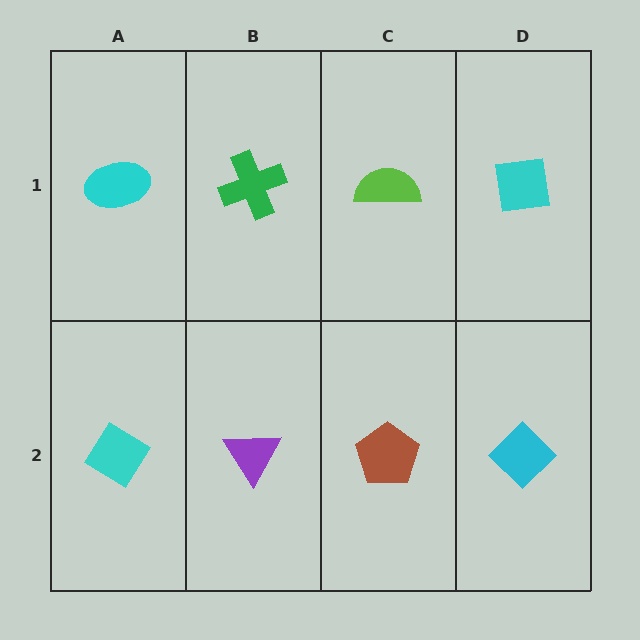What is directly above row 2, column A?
A cyan ellipse.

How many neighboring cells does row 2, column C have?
3.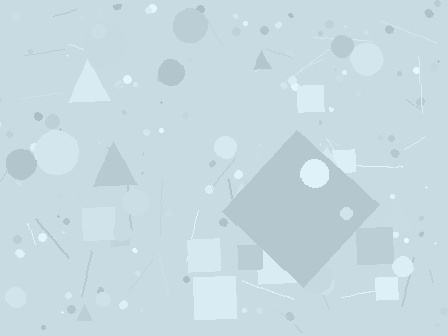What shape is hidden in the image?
A diamond is hidden in the image.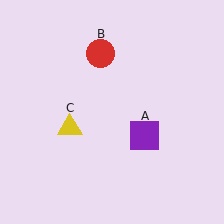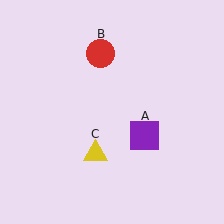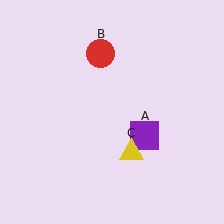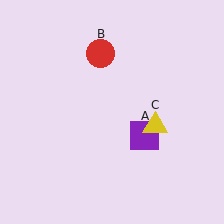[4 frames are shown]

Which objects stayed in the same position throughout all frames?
Purple square (object A) and red circle (object B) remained stationary.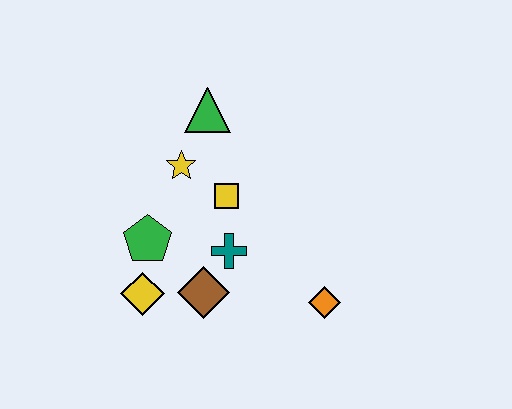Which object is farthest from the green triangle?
The orange diamond is farthest from the green triangle.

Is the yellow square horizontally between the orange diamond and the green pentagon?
Yes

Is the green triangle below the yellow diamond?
No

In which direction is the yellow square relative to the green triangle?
The yellow square is below the green triangle.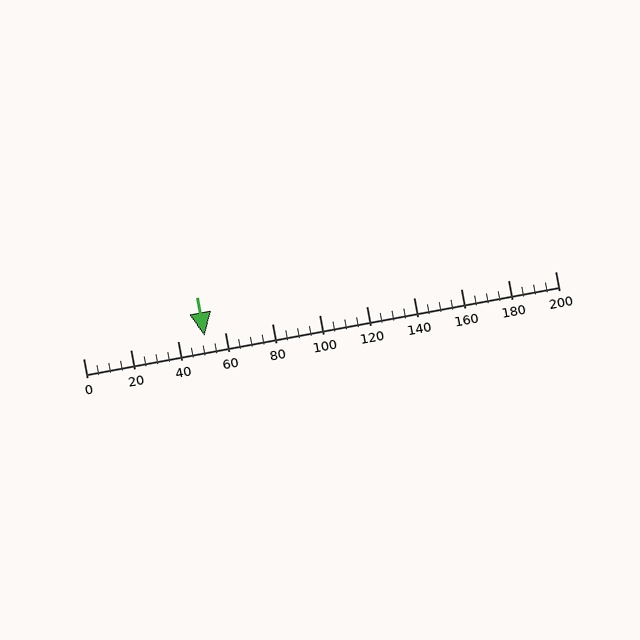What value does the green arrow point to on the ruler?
The green arrow points to approximately 51.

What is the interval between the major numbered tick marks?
The major tick marks are spaced 20 units apart.